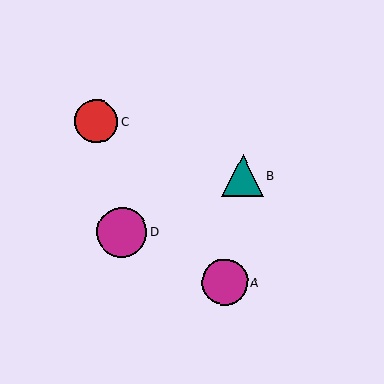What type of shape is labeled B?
Shape B is a teal triangle.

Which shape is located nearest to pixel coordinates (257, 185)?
The teal triangle (labeled B) at (242, 176) is nearest to that location.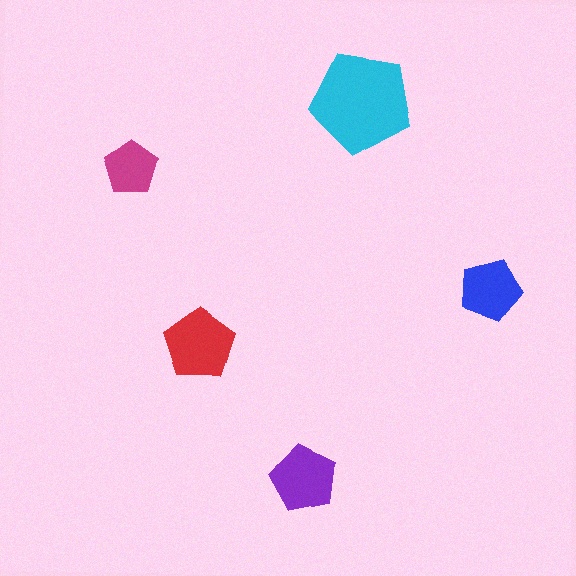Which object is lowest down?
The purple pentagon is bottommost.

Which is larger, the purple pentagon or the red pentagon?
The red one.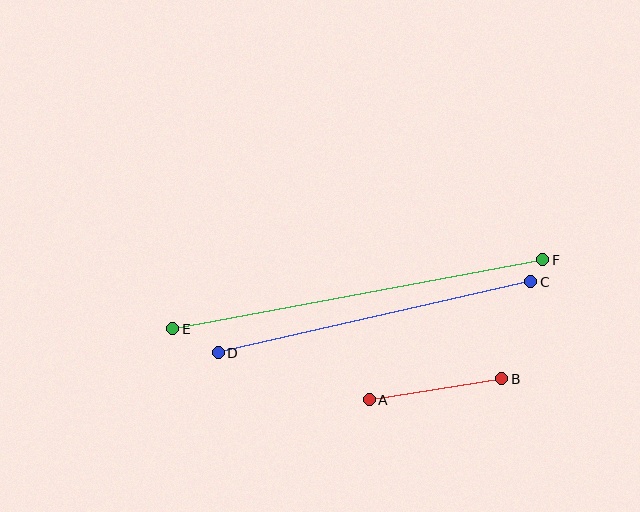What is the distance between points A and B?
The distance is approximately 134 pixels.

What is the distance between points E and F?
The distance is approximately 377 pixels.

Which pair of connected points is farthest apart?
Points E and F are farthest apart.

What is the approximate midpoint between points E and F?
The midpoint is at approximately (358, 294) pixels.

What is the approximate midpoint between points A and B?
The midpoint is at approximately (435, 389) pixels.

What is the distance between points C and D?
The distance is approximately 320 pixels.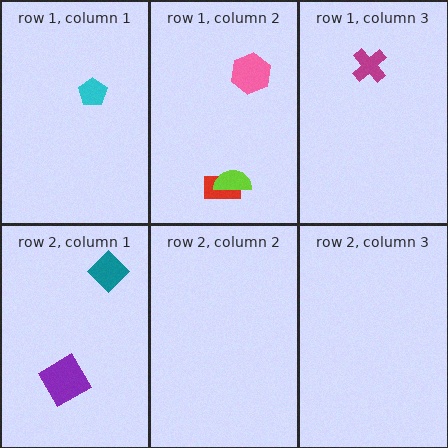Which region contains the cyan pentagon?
The row 1, column 1 region.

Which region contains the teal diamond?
The row 2, column 1 region.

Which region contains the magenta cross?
The row 1, column 3 region.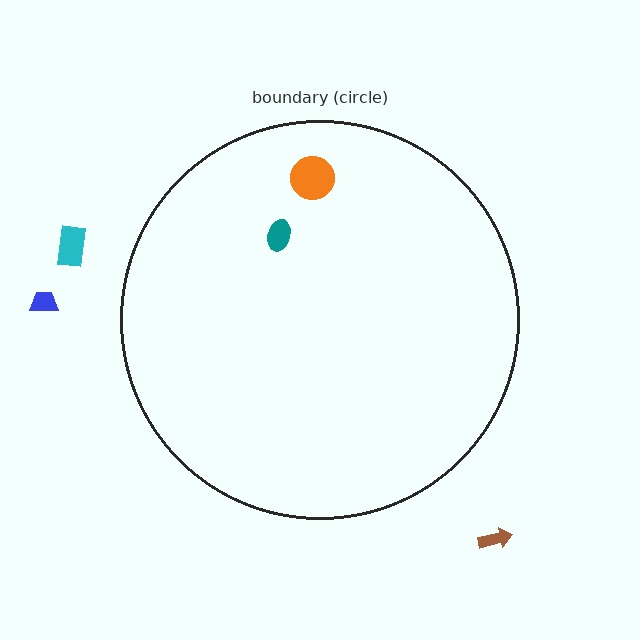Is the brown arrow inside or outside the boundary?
Outside.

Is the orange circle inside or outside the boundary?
Inside.